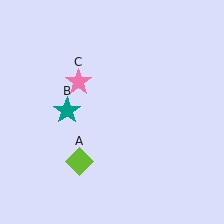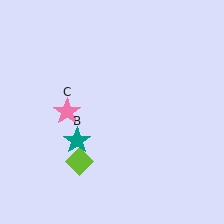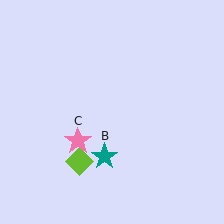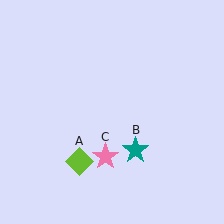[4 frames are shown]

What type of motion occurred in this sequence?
The teal star (object B), pink star (object C) rotated counterclockwise around the center of the scene.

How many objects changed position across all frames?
2 objects changed position: teal star (object B), pink star (object C).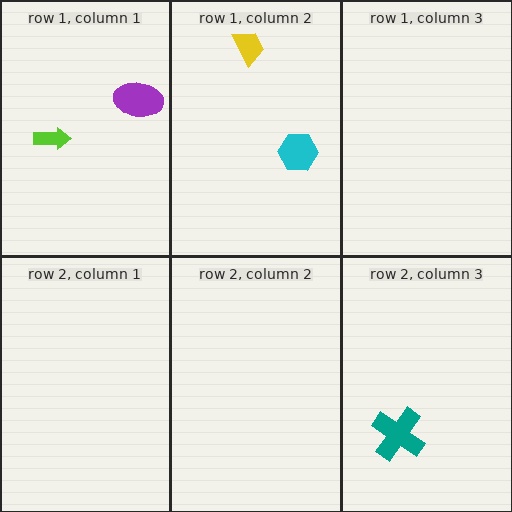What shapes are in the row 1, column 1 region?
The lime arrow, the purple ellipse.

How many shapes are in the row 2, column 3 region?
1.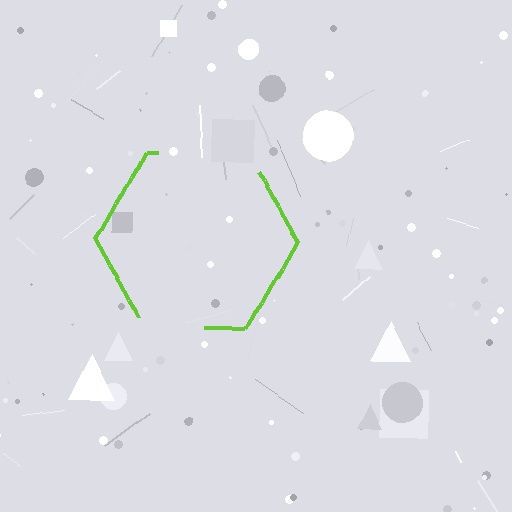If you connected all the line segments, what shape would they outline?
They would outline a hexagon.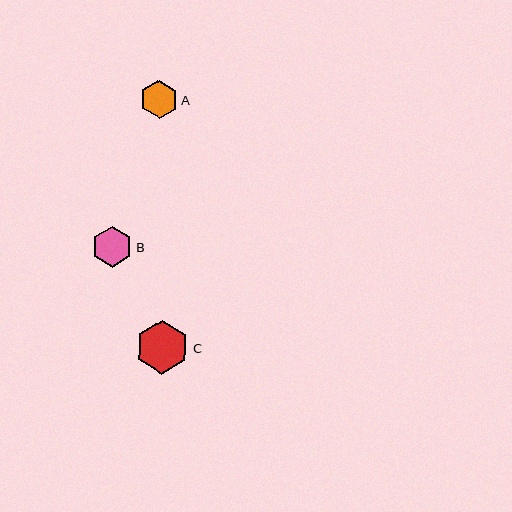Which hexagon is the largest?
Hexagon C is the largest with a size of approximately 54 pixels.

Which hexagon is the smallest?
Hexagon A is the smallest with a size of approximately 38 pixels.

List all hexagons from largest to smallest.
From largest to smallest: C, B, A.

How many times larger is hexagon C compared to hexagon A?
Hexagon C is approximately 1.4 times the size of hexagon A.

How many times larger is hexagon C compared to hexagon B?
Hexagon C is approximately 1.3 times the size of hexagon B.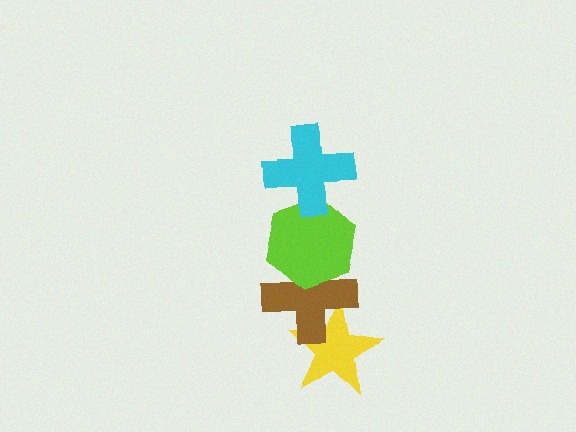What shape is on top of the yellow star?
The brown cross is on top of the yellow star.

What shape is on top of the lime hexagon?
The cyan cross is on top of the lime hexagon.